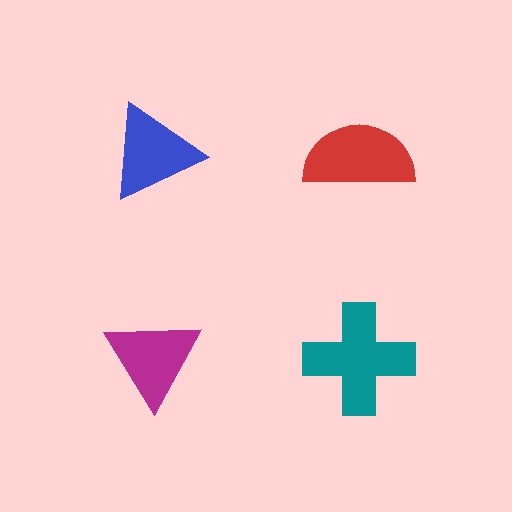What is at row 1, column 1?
A blue triangle.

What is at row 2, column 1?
A magenta triangle.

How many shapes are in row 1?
2 shapes.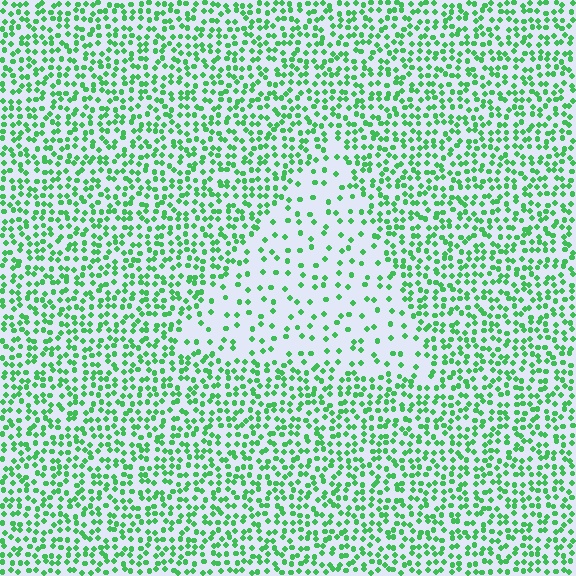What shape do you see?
I see a triangle.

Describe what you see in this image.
The image contains small green elements arranged at two different densities. A triangle-shaped region is visible where the elements are less densely packed than the surrounding area.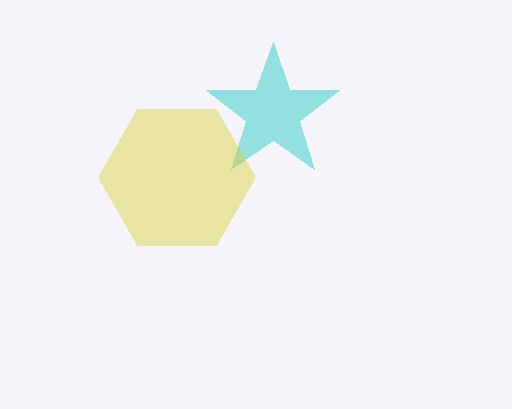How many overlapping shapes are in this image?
There are 2 overlapping shapes in the image.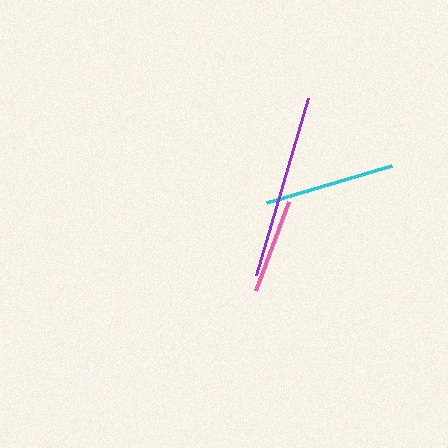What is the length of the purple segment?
The purple segment is approximately 184 pixels long.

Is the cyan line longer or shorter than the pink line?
The cyan line is longer than the pink line.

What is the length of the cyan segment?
The cyan segment is approximately 131 pixels long.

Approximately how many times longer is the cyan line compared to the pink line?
The cyan line is approximately 1.4 times the length of the pink line.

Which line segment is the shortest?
The pink line is the shortest at approximately 95 pixels.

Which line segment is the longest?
The purple line is the longest at approximately 184 pixels.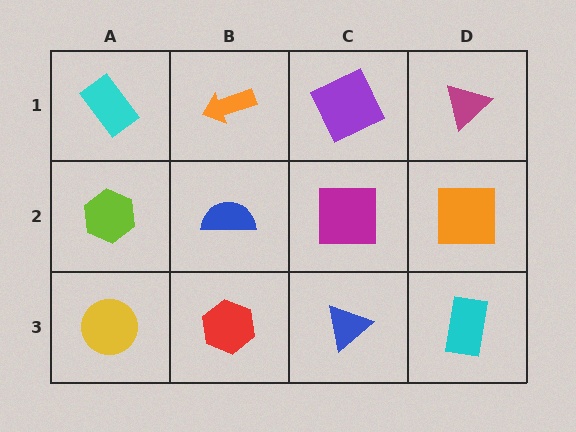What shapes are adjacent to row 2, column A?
A cyan rectangle (row 1, column A), a yellow circle (row 3, column A), a blue semicircle (row 2, column B).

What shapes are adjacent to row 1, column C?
A magenta square (row 2, column C), an orange arrow (row 1, column B), a magenta triangle (row 1, column D).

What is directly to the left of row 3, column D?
A blue triangle.